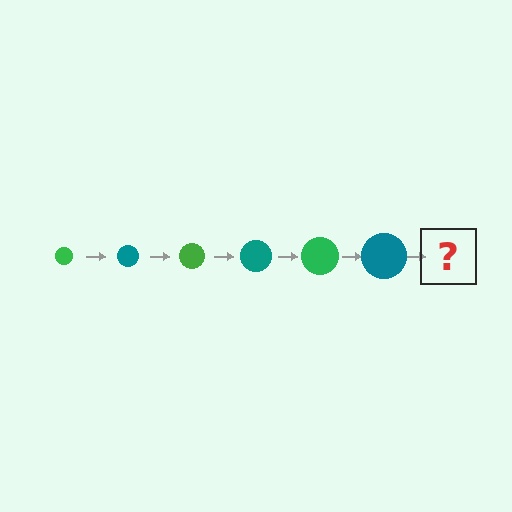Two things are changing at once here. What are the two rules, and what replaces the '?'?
The two rules are that the circle grows larger each step and the color cycles through green and teal. The '?' should be a green circle, larger than the previous one.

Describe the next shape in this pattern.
It should be a green circle, larger than the previous one.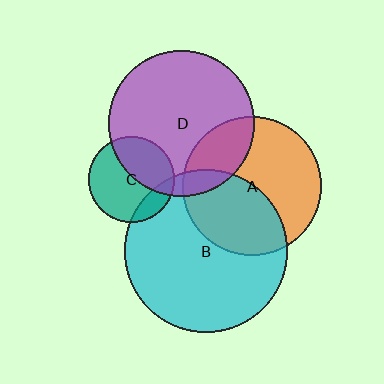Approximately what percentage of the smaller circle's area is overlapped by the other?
Approximately 40%.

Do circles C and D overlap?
Yes.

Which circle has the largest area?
Circle B (cyan).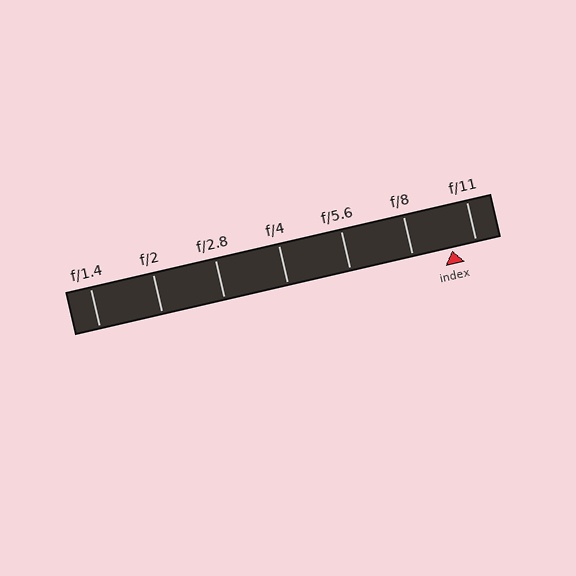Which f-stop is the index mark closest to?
The index mark is closest to f/11.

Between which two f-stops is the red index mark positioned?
The index mark is between f/8 and f/11.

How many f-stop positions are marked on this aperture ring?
There are 7 f-stop positions marked.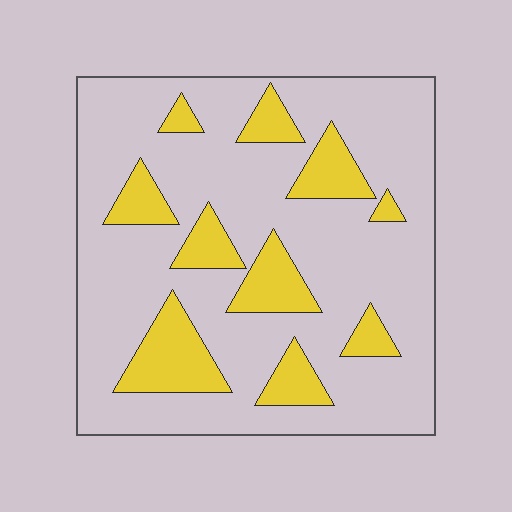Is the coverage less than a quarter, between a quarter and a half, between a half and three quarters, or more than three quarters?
Less than a quarter.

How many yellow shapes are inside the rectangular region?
10.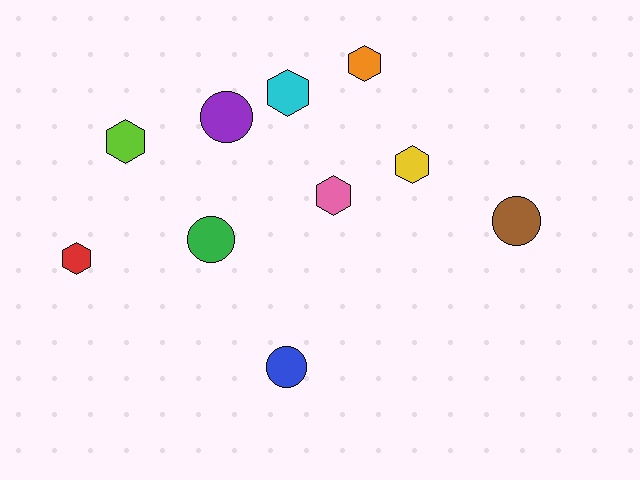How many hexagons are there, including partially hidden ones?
There are 6 hexagons.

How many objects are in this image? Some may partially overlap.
There are 10 objects.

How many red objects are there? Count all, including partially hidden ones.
There is 1 red object.